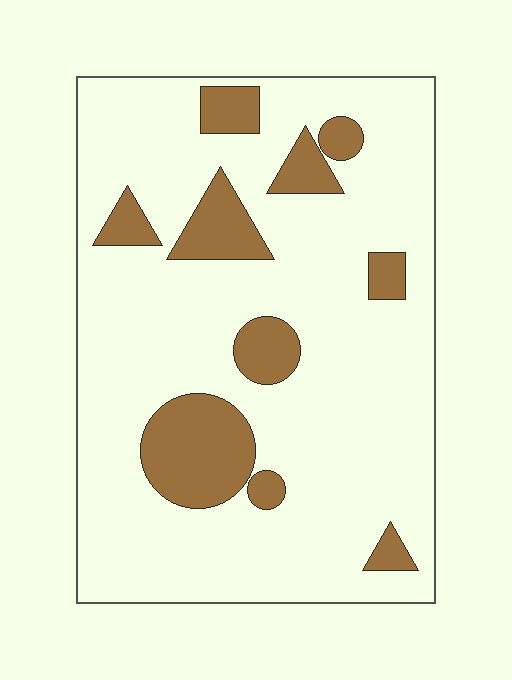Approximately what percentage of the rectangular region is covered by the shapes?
Approximately 20%.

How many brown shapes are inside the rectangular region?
10.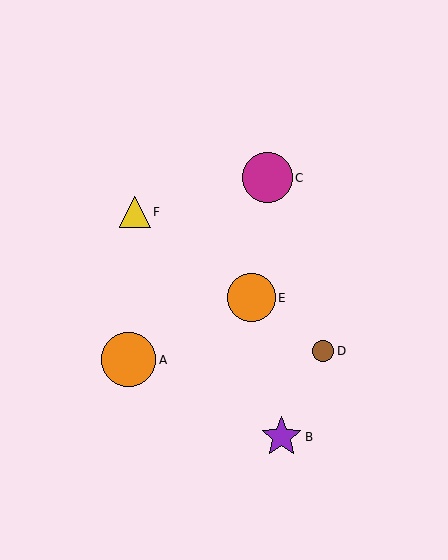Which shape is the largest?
The orange circle (labeled A) is the largest.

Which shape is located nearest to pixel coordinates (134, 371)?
The orange circle (labeled A) at (129, 360) is nearest to that location.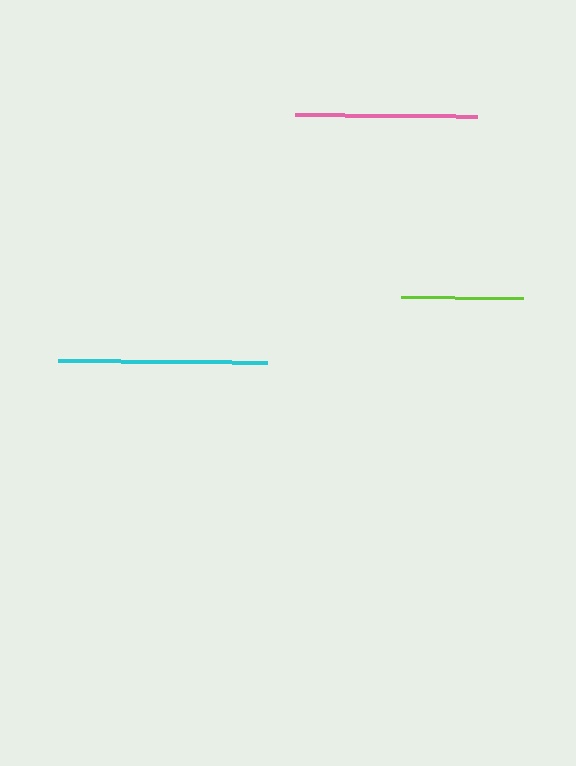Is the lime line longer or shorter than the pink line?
The pink line is longer than the lime line.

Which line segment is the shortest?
The lime line is the shortest at approximately 123 pixels.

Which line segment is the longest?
The cyan line is the longest at approximately 209 pixels.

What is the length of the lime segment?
The lime segment is approximately 123 pixels long.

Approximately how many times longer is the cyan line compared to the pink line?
The cyan line is approximately 1.1 times the length of the pink line.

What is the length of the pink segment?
The pink segment is approximately 182 pixels long.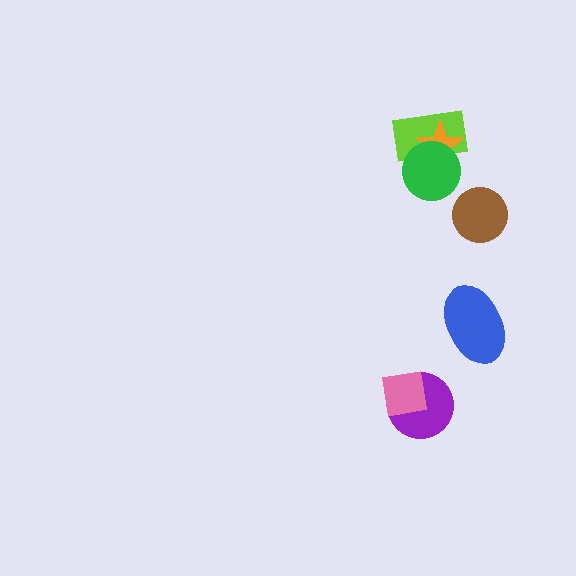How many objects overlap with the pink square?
1 object overlaps with the pink square.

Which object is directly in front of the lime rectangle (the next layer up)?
The orange star is directly in front of the lime rectangle.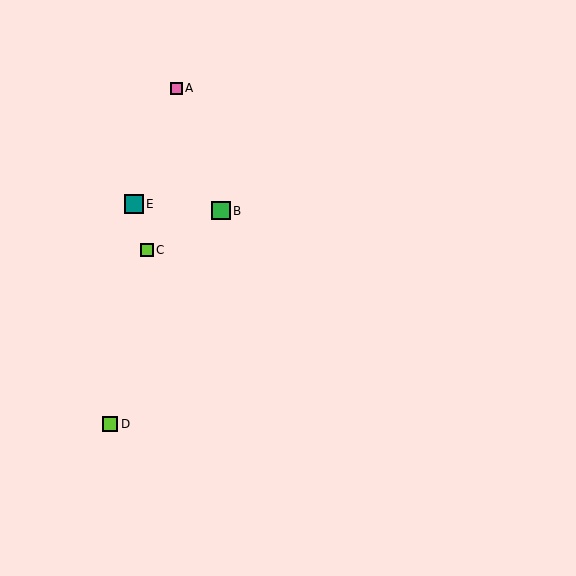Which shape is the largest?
The teal square (labeled E) is the largest.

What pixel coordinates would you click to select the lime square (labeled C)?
Click at (147, 250) to select the lime square C.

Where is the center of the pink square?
The center of the pink square is at (176, 88).